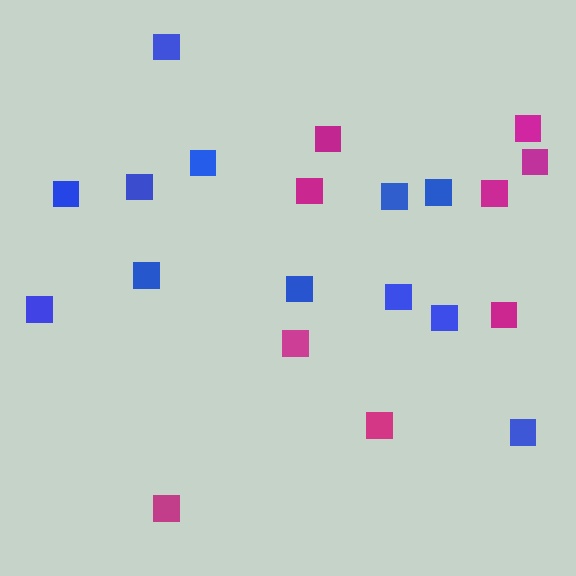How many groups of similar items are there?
There are 2 groups: one group of magenta squares (9) and one group of blue squares (12).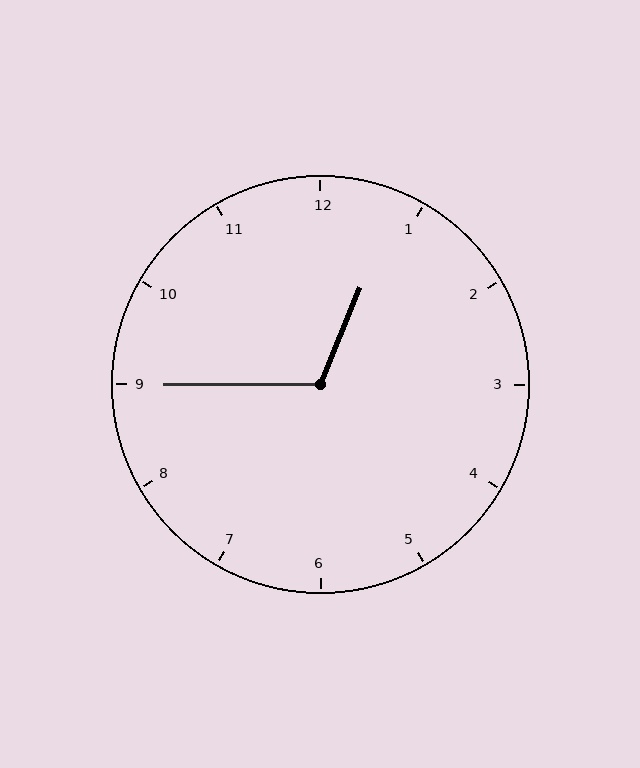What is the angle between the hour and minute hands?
Approximately 112 degrees.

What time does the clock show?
12:45.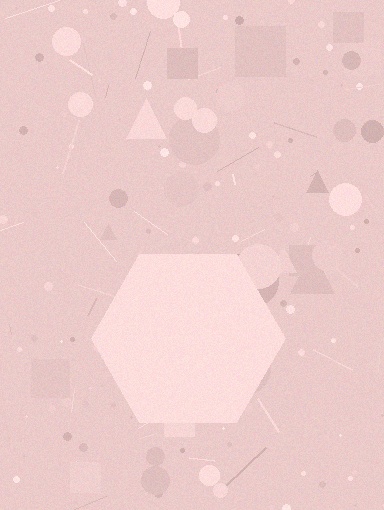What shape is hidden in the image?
A hexagon is hidden in the image.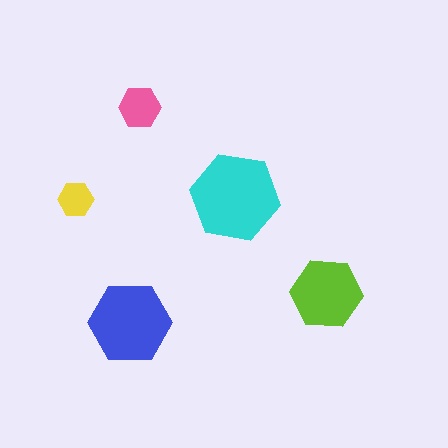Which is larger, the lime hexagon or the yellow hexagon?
The lime one.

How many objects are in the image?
There are 5 objects in the image.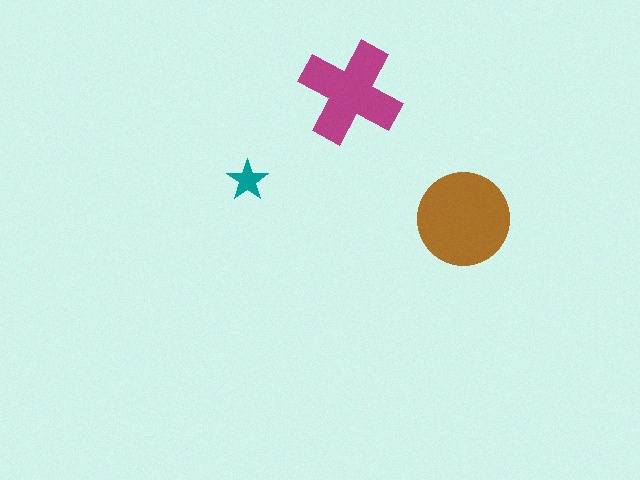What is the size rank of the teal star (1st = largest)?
3rd.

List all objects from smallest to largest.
The teal star, the magenta cross, the brown circle.